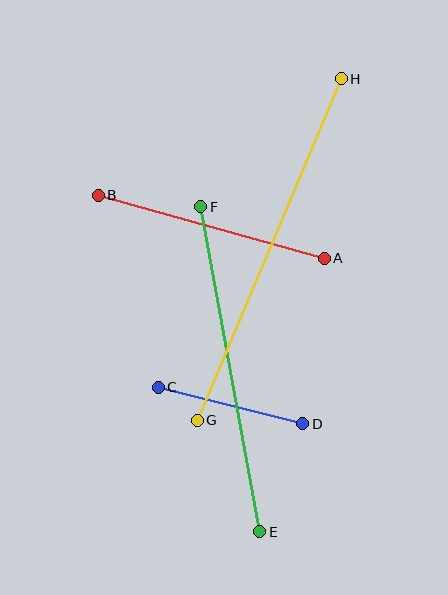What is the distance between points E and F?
The distance is approximately 330 pixels.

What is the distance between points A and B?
The distance is approximately 235 pixels.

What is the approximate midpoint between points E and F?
The midpoint is at approximately (230, 369) pixels.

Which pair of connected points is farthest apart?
Points G and H are farthest apart.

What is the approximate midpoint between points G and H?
The midpoint is at approximately (269, 250) pixels.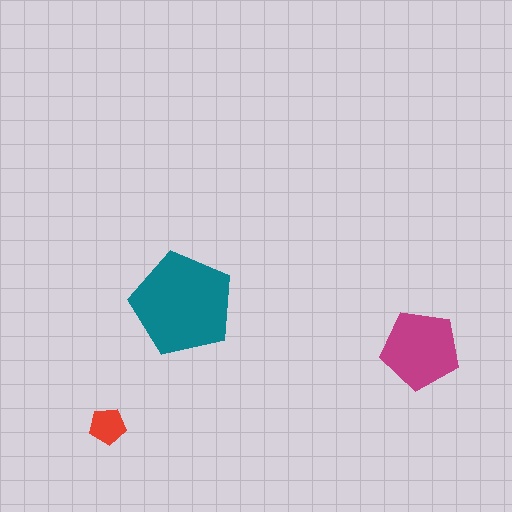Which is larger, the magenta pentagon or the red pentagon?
The magenta one.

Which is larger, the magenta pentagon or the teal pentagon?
The teal one.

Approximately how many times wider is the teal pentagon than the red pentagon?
About 3 times wider.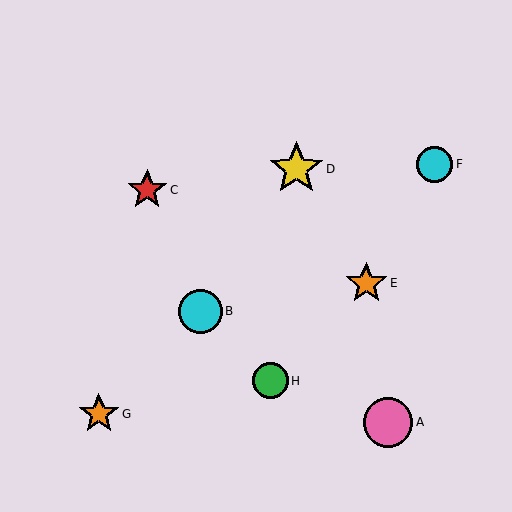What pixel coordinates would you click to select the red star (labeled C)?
Click at (147, 190) to select the red star C.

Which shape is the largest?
The yellow star (labeled D) is the largest.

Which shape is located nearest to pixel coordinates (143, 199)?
The red star (labeled C) at (147, 190) is nearest to that location.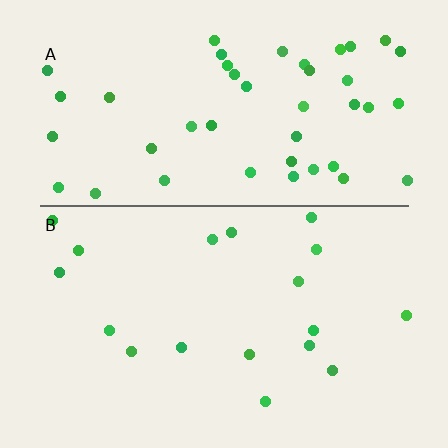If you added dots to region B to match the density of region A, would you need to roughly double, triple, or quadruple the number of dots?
Approximately triple.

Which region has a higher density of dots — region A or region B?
A (the top).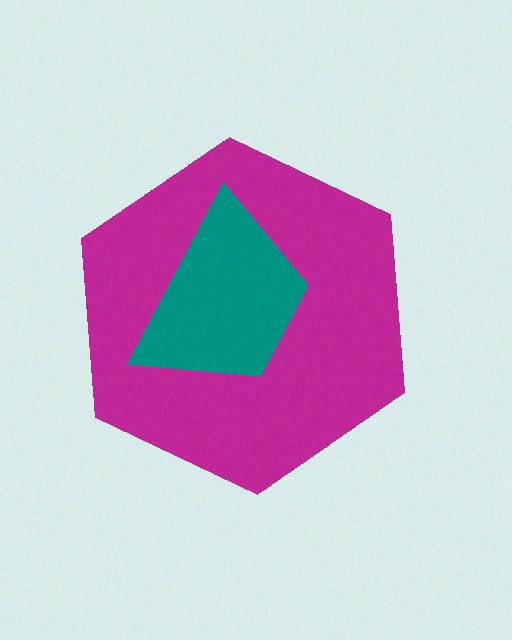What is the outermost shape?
The magenta hexagon.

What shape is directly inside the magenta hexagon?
The teal trapezoid.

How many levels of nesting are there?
2.